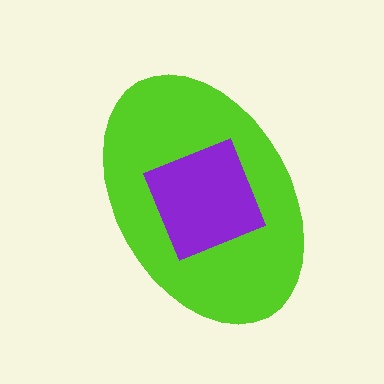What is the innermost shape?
The purple square.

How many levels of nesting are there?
2.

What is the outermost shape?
The lime ellipse.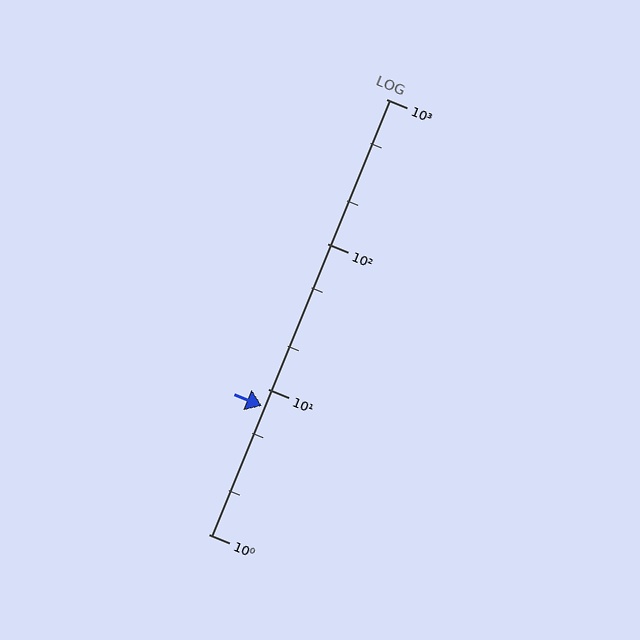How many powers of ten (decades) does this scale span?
The scale spans 3 decades, from 1 to 1000.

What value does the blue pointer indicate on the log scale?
The pointer indicates approximately 7.7.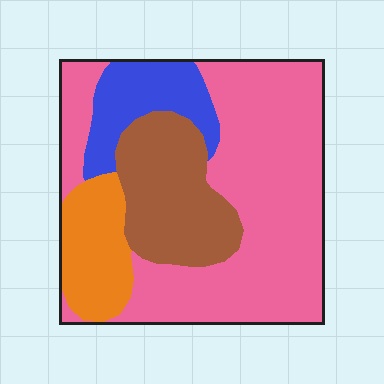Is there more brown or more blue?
Brown.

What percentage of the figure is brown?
Brown covers around 20% of the figure.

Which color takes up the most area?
Pink, at roughly 55%.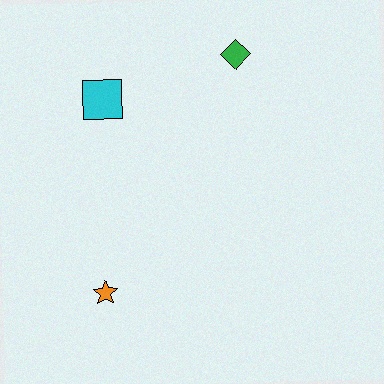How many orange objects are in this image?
There is 1 orange object.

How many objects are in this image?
There are 3 objects.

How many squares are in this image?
There is 1 square.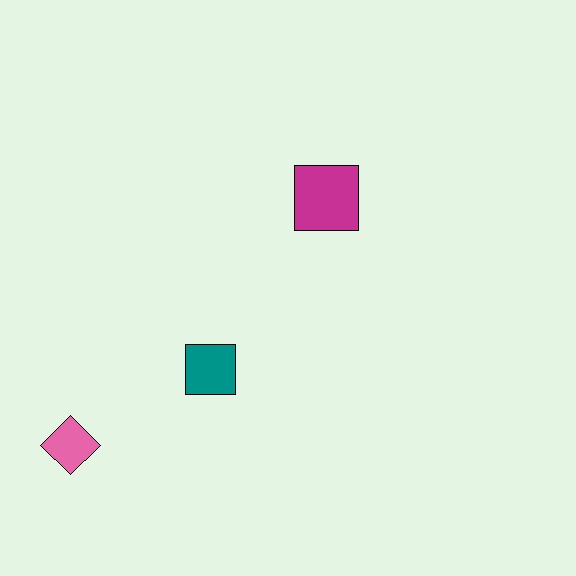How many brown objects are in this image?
There are no brown objects.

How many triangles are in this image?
There are no triangles.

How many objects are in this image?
There are 3 objects.